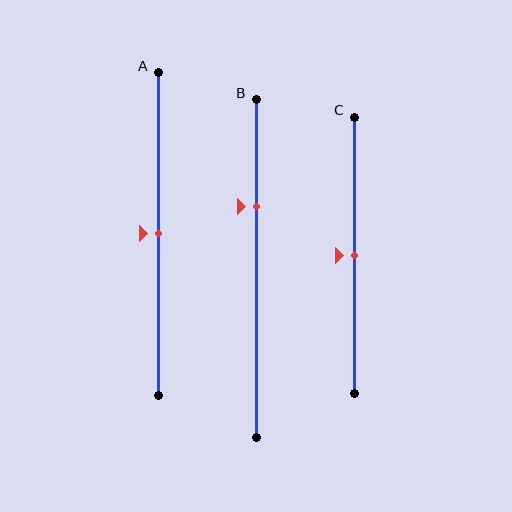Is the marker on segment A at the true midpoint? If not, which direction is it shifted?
Yes, the marker on segment A is at the true midpoint.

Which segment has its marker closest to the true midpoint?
Segment A has its marker closest to the true midpoint.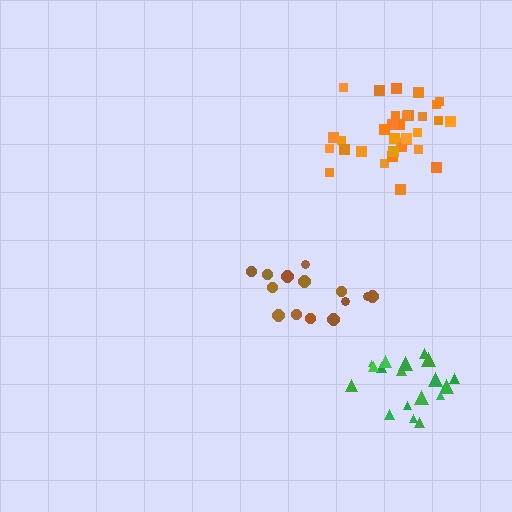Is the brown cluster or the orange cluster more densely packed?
Orange.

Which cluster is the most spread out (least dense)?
Brown.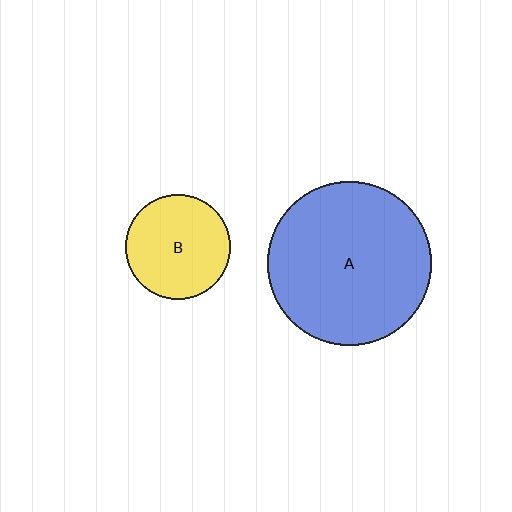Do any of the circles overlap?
No, none of the circles overlap.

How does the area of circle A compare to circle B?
Approximately 2.4 times.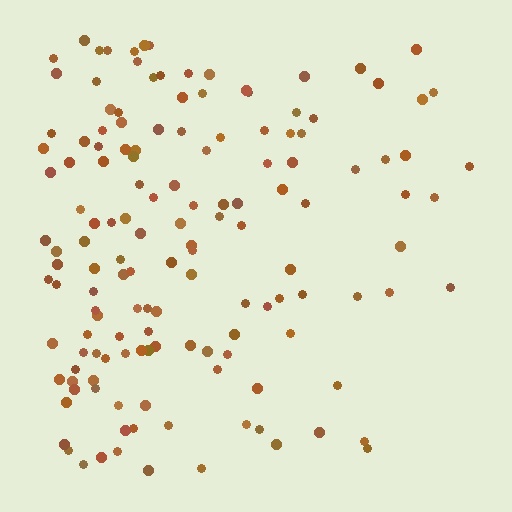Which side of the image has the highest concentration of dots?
The left.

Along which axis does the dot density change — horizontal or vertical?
Horizontal.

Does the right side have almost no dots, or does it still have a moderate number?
Still a moderate number, just noticeably fewer than the left.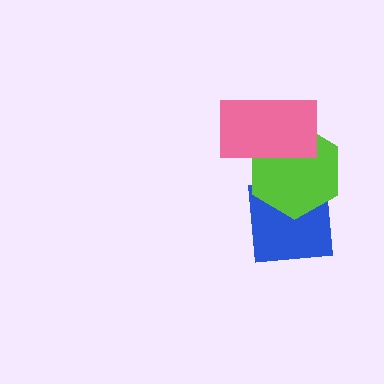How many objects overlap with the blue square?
1 object overlaps with the blue square.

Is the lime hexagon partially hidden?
Yes, it is partially covered by another shape.